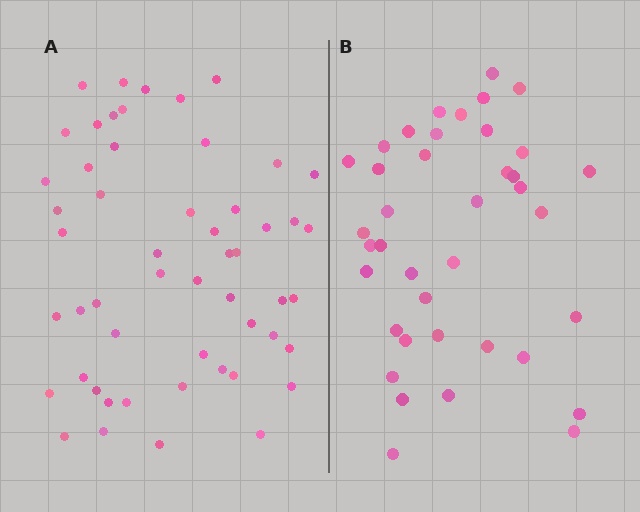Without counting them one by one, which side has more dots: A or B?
Region A (the left region) has more dots.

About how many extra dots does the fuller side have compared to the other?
Region A has approximately 15 more dots than region B.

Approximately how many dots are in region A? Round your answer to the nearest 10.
About 50 dots. (The exact count is 53, which rounds to 50.)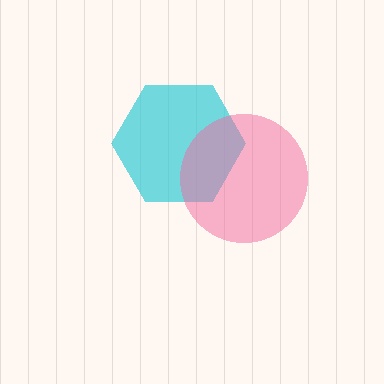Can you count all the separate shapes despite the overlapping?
Yes, there are 2 separate shapes.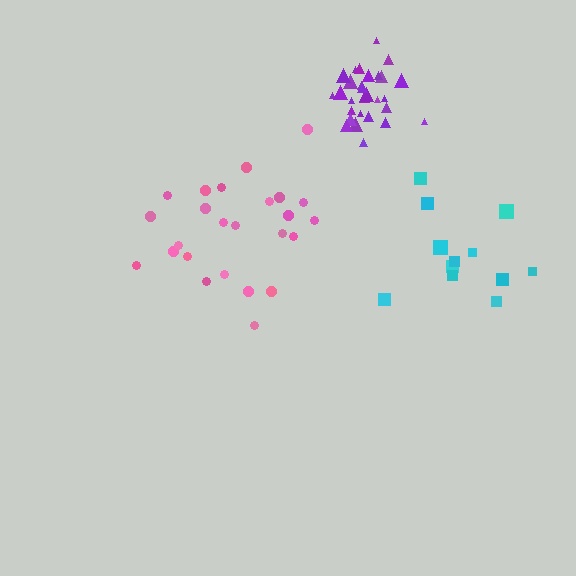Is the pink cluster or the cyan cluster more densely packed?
Pink.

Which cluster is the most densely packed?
Purple.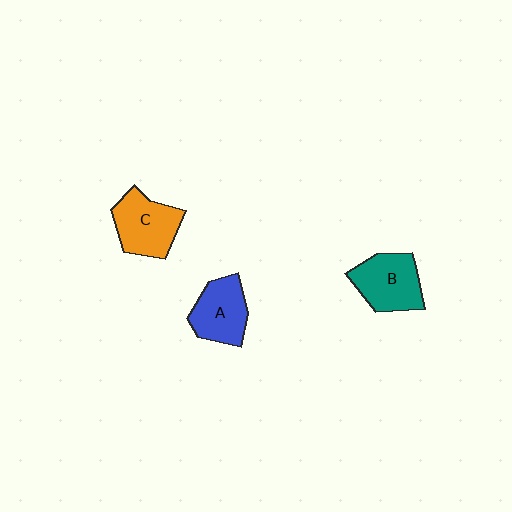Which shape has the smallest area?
Shape A (blue).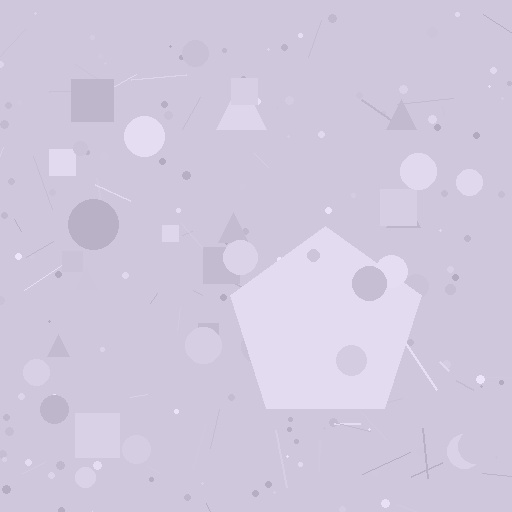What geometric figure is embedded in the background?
A pentagon is embedded in the background.